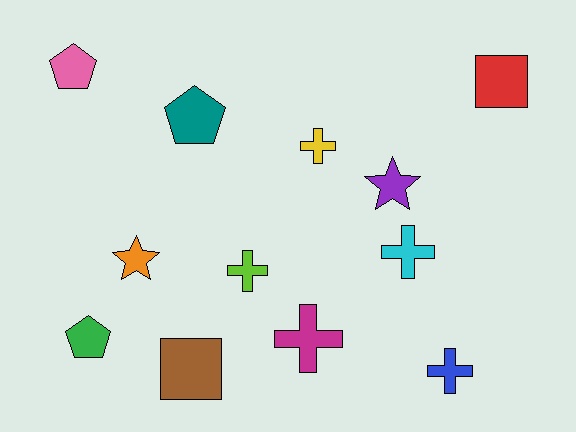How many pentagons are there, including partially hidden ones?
There are 3 pentagons.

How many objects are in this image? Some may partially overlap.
There are 12 objects.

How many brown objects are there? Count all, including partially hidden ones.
There is 1 brown object.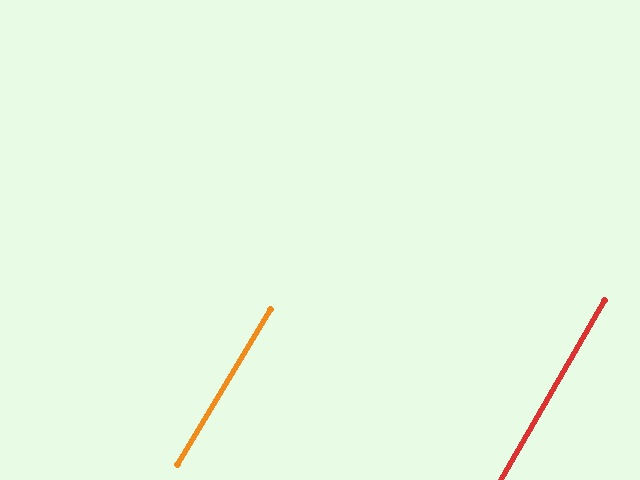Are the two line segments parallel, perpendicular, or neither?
Parallel — their directions differ by only 0.9°.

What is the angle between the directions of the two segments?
Approximately 1 degree.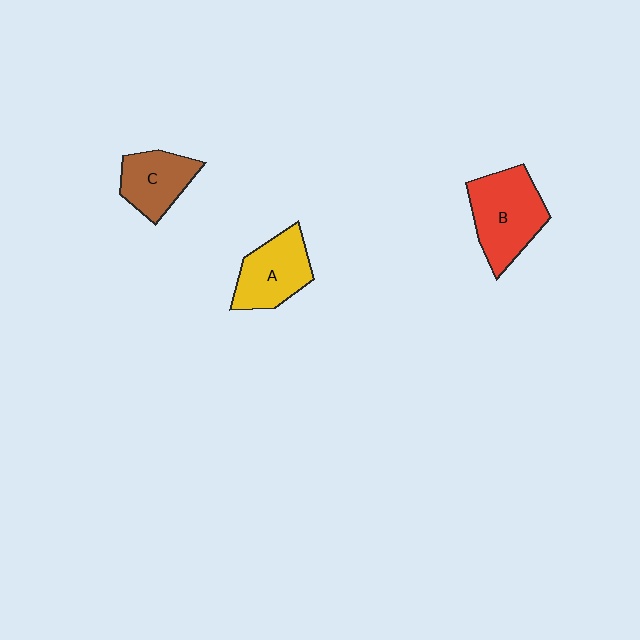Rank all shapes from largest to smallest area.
From largest to smallest: B (red), A (yellow), C (brown).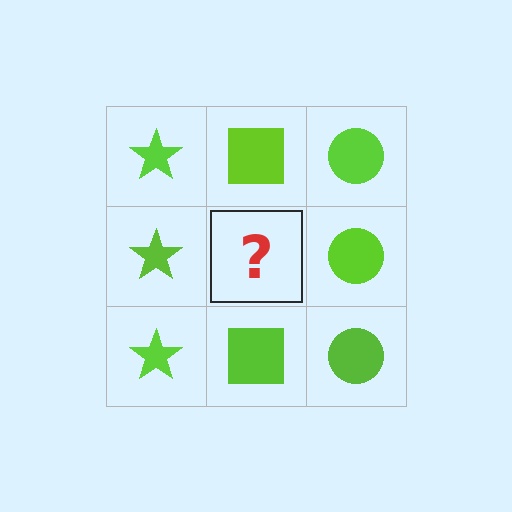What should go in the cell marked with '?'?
The missing cell should contain a lime square.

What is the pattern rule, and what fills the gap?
The rule is that each column has a consistent shape. The gap should be filled with a lime square.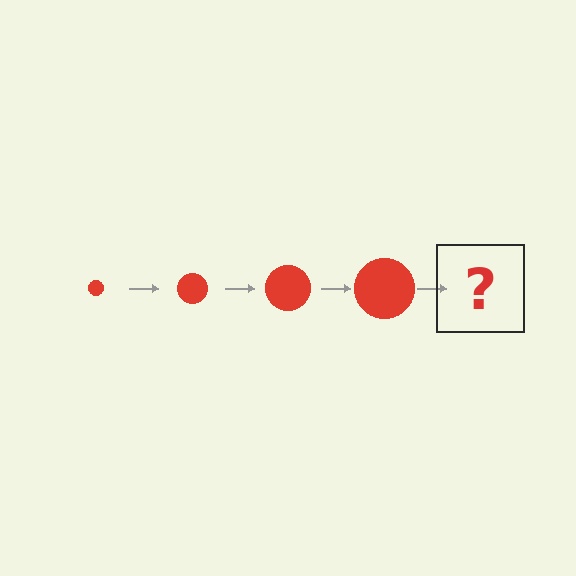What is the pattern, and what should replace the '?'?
The pattern is that the circle gets progressively larger each step. The '?' should be a red circle, larger than the previous one.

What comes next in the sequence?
The next element should be a red circle, larger than the previous one.